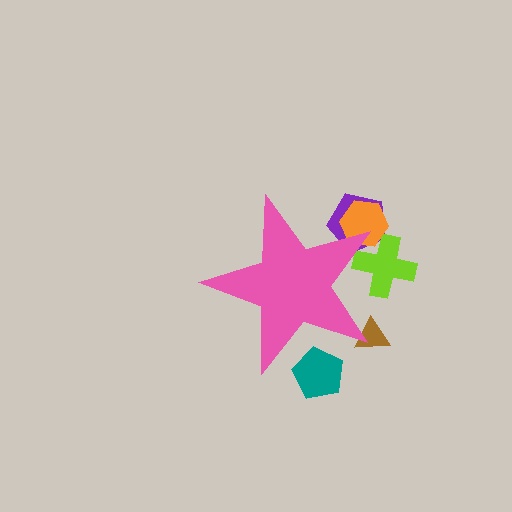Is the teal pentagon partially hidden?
Yes, the teal pentagon is partially hidden behind the pink star.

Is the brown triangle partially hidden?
Yes, the brown triangle is partially hidden behind the pink star.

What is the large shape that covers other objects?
A pink star.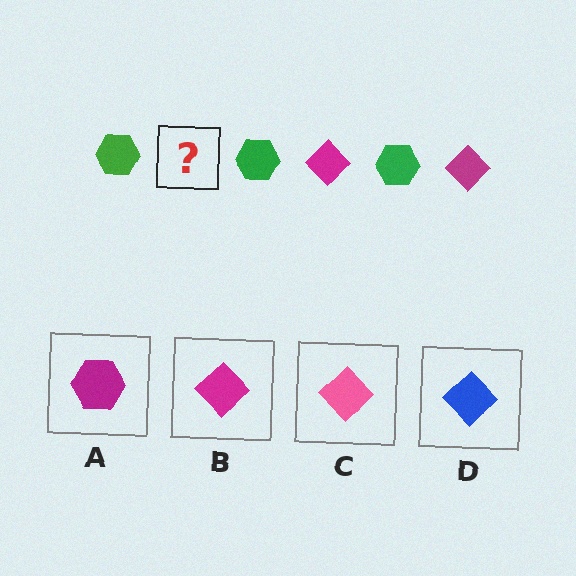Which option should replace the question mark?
Option B.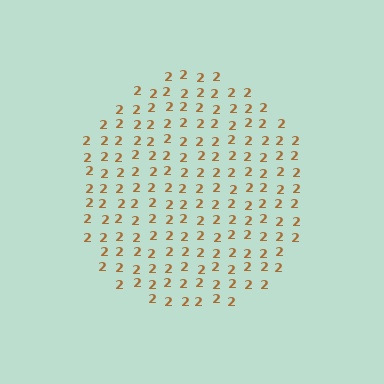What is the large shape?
The large shape is a circle.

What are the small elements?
The small elements are digit 2's.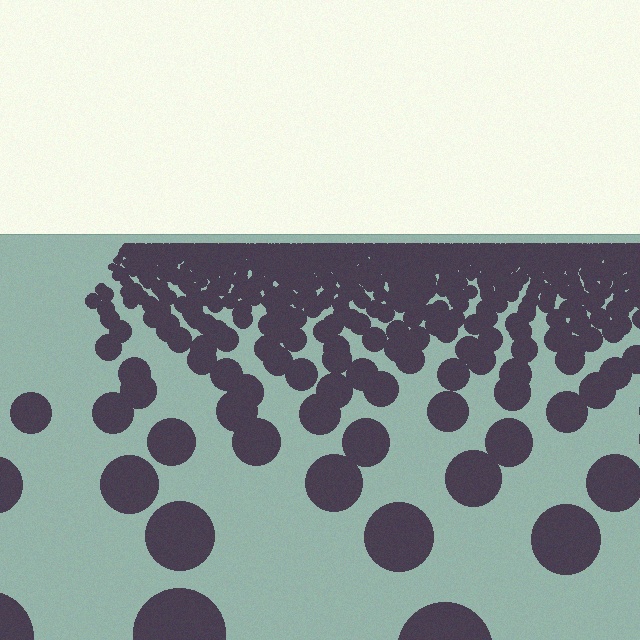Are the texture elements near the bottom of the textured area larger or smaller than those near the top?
Larger. Near the bottom, elements are closer to the viewer and appear at a bigger on-screen size.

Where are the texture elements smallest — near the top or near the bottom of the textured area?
Near the top.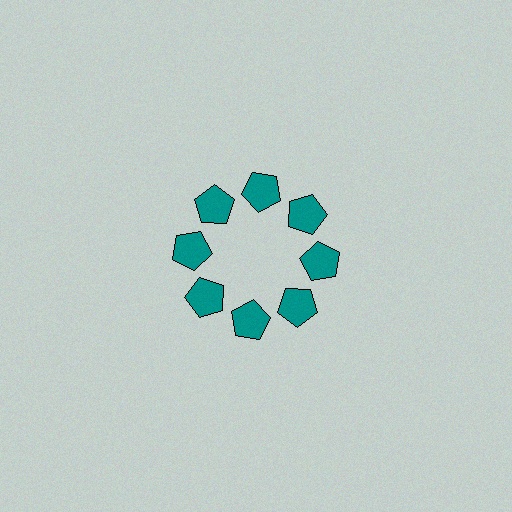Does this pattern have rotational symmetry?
Yes, this pattern has 8-fold rotational symmetry. It looks the same after rotating 45 degrees around the center.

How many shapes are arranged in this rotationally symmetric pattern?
There are 8 shapes, arranged in 8 groups of 1.